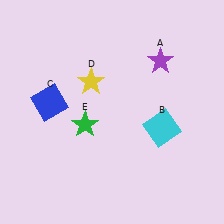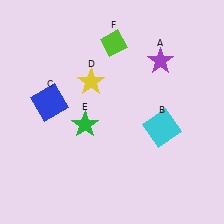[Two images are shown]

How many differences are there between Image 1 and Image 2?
There is 1 difference between the two images.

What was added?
A lime diamond (F) was added in Image 2.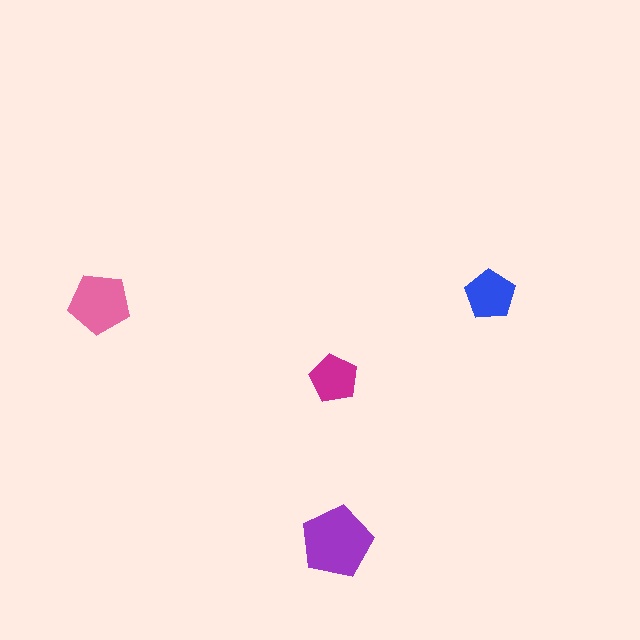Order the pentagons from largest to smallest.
the purple one, the pink one, the blue one, the magenta one.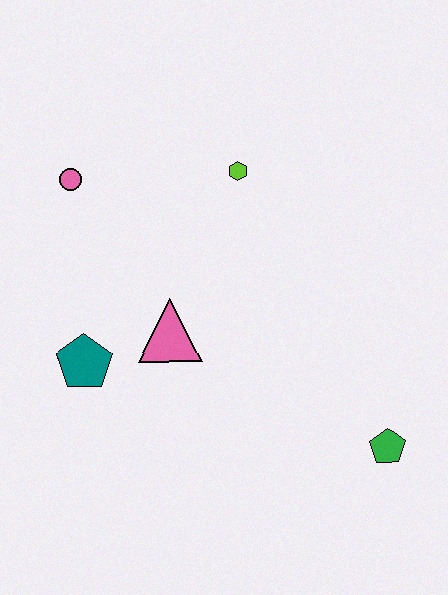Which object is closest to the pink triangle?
The teal pentagon is closest to the pink triangle.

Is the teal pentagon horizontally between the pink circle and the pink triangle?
Yes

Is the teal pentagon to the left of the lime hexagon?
Yes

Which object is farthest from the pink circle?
The green pentagon is farthest from the pink circle.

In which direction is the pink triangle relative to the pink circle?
The pink triangle is below the pink circle.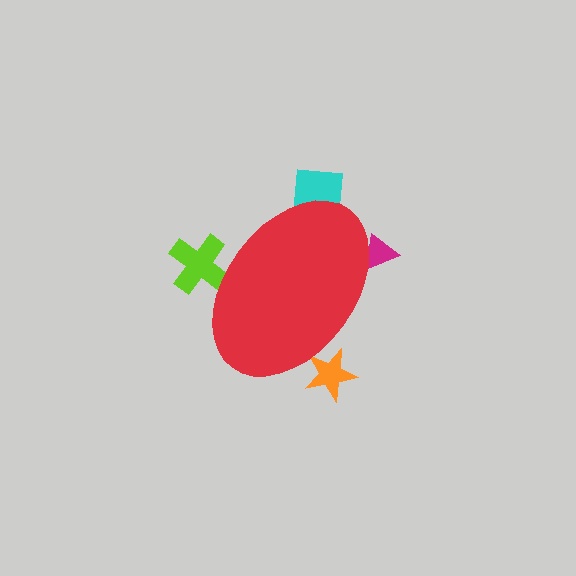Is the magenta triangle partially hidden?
Yes, the magenta triangle is partially hidden behind the red ellipse.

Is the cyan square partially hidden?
Yes, the cyan square is partially hidden behind the red ellipse.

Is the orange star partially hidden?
Yes, the orange star is partially hidden behind the red ellipse.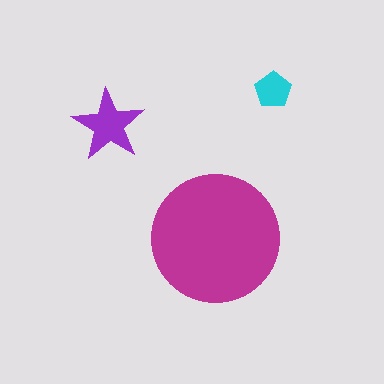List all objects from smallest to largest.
The cyan pentagon, the purple star, the magenta circle.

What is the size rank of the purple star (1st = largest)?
2nd.